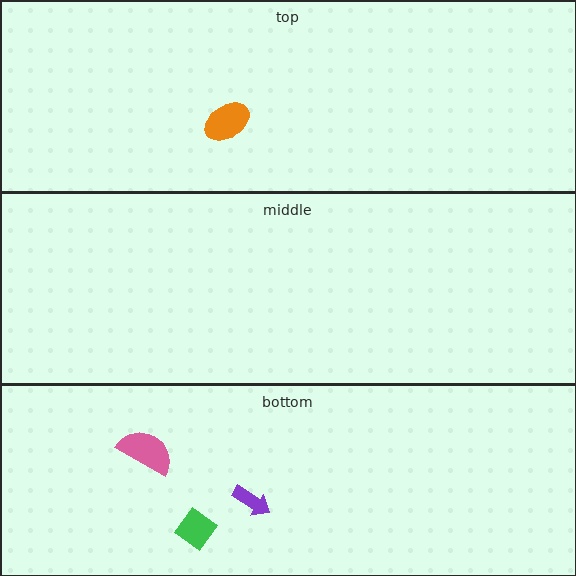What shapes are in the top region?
The orange ellipse.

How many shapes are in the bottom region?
3.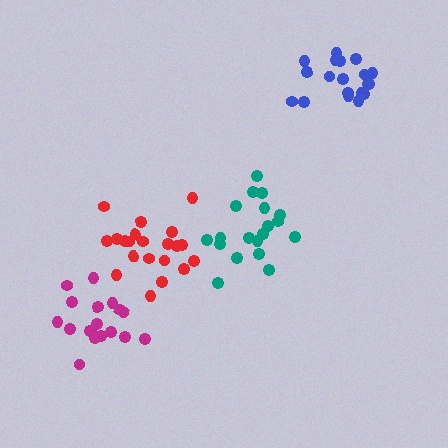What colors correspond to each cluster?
The clusters are colored: blue, teal, magenta, red.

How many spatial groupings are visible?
There are 4 spatial groupings.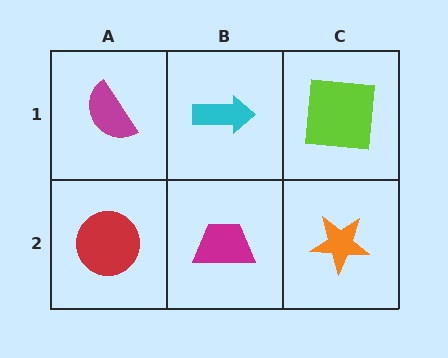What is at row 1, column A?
A magenta semicircle.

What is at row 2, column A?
A red circle.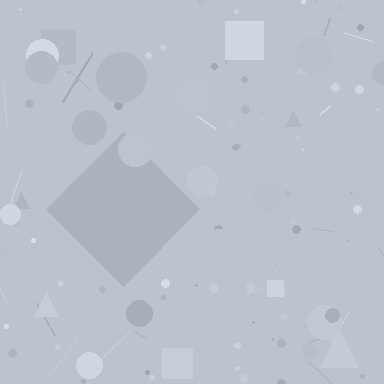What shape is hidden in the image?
A diamond is hidden in the image.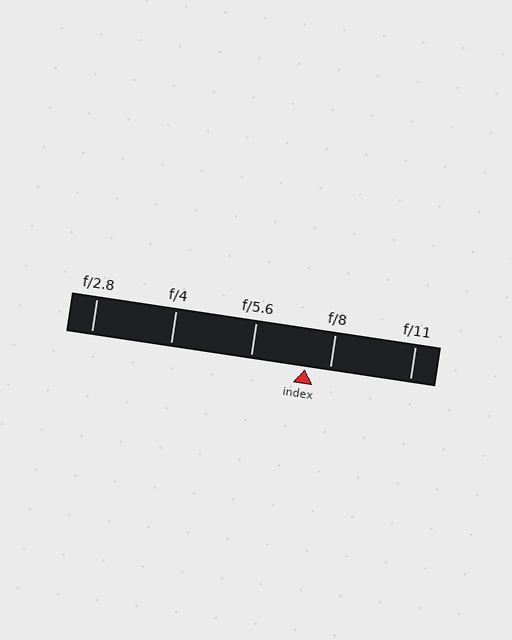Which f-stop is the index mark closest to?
The index mark is closest to f/8.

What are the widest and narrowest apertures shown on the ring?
The widest aperture shown is f/2.8 and the narrowest is f/11.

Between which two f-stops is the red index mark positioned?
The index mark is between f/5.6 and f/8.